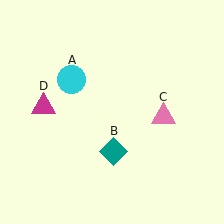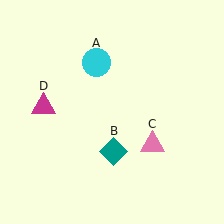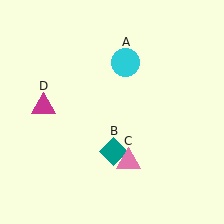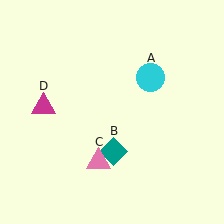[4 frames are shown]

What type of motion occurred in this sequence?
The cyan circle (object A), pink triangle (object C) rotated clockwise around the center of the scene.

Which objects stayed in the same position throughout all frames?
Teal diamond (object B) and magenta triangle (object D) remained stationary.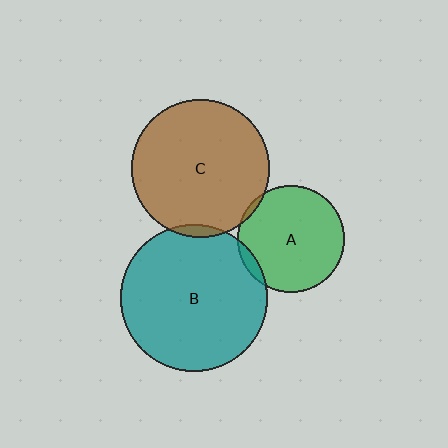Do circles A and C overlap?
Yes.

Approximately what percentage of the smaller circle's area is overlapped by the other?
Approximately 5%.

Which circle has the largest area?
Circle B (teal).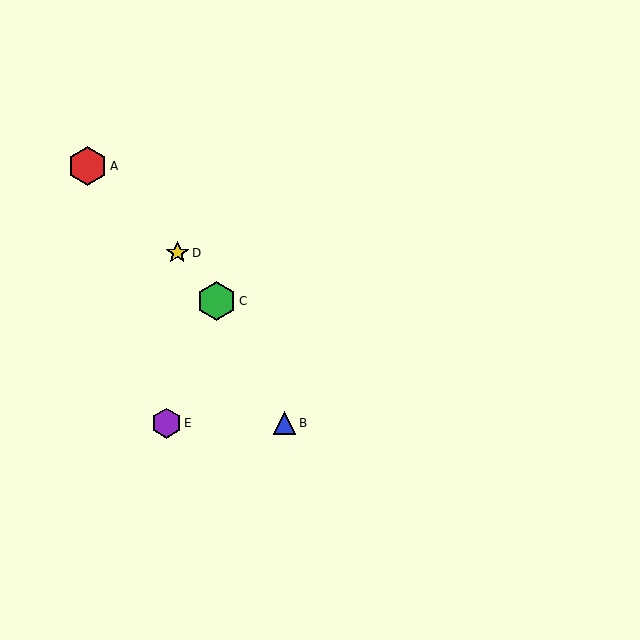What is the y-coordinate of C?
Object C is at y≈301.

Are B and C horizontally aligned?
No, B is at y≈423 and C is at y≈301.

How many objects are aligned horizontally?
2 objects (B, E) are aligned horizontally.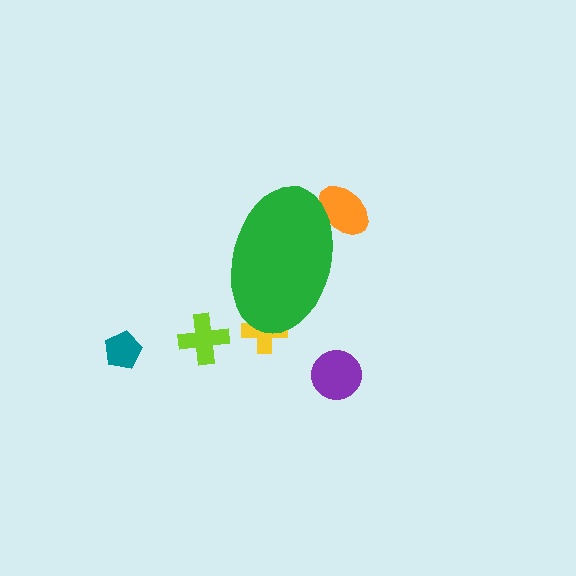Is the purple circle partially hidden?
No, the purple circle is fully visible.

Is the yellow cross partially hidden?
Yes, the yellow cross is partially hidden behind the green ellipse.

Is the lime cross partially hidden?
No, the lime cross is fully visible.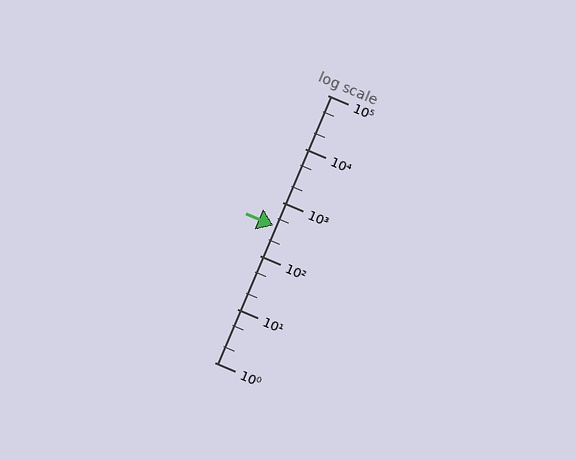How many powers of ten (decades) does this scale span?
The scale spans 5 decades, from 1 to 100000.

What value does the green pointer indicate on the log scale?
The pointer indicates approximately 370.